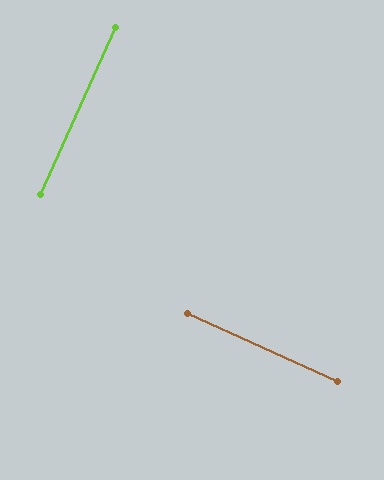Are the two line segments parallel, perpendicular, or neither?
Perpendicular — they meet at approximately 90°.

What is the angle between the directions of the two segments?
Approximately 90 degrees.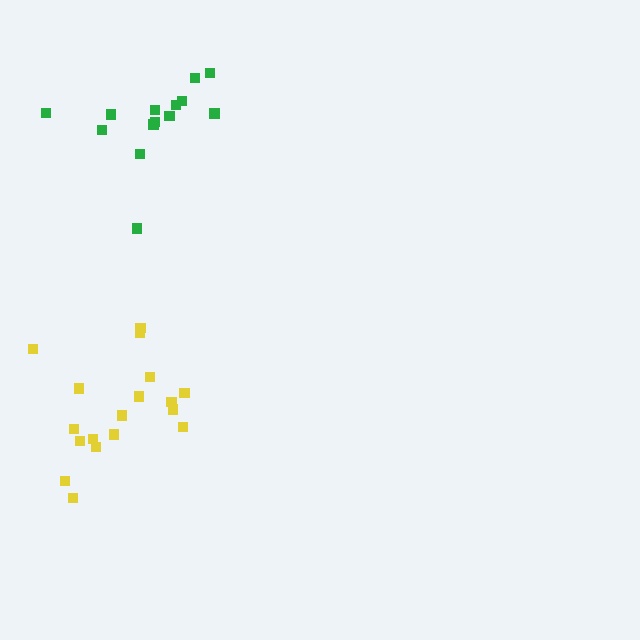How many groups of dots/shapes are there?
There are 2 groups.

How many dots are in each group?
Group 1: 14 dots, Group 2: 18 dots (32 total).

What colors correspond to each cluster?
The clusters are colored: green, yellow.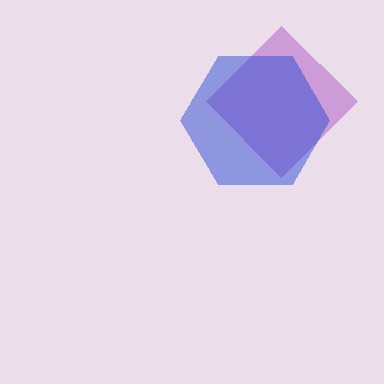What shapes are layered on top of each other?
The layered shapes are: a purple diamond, a blue hexagon.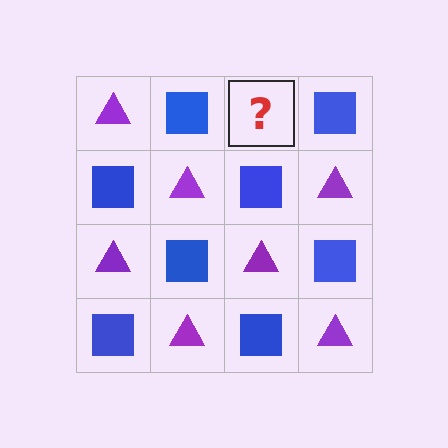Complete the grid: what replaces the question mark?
The question mark should be replaced with a purple triangle.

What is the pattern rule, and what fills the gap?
The rule is that it alternates purple triangle and blue square in a checkerboard pattern. The gap should be filled with a purple triangle.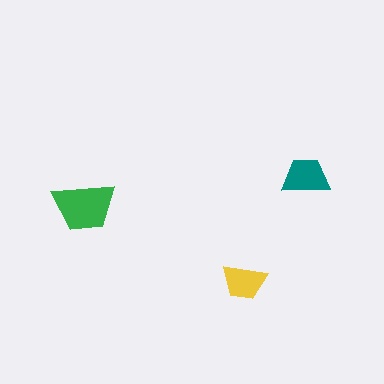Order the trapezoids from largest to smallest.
the green one, the teal one, the yellow one.